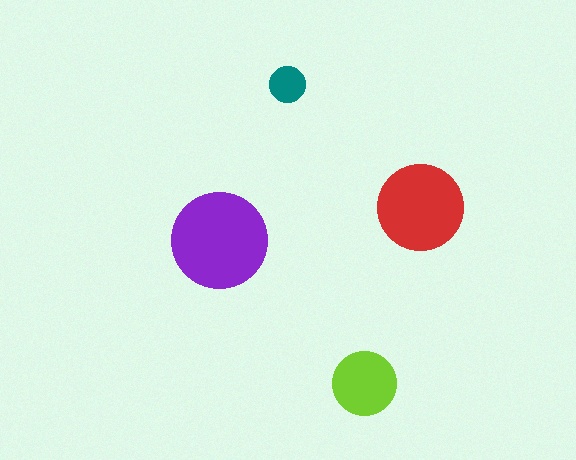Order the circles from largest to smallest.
the purple one, the red one, the lime one, the teal one.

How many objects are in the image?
There are 4 objects in the image.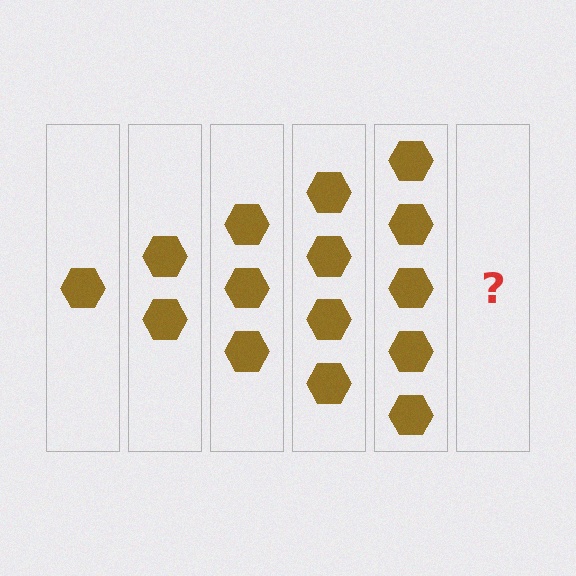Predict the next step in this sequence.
The next step is 6 hexagons.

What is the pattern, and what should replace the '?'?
The pattern is that each step adds one more hexagon. The '?' should be 6 hexagons.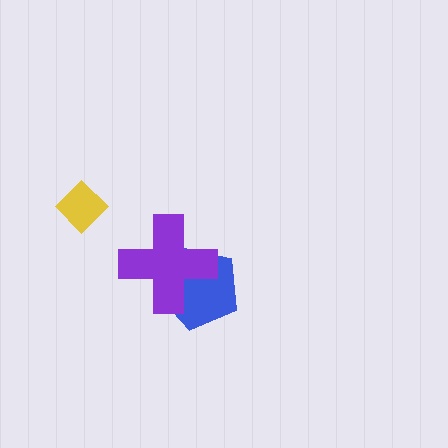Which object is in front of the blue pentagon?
The purple cross is in front of the blue pentagon.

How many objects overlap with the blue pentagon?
1 object overlaps with the blue pentagon.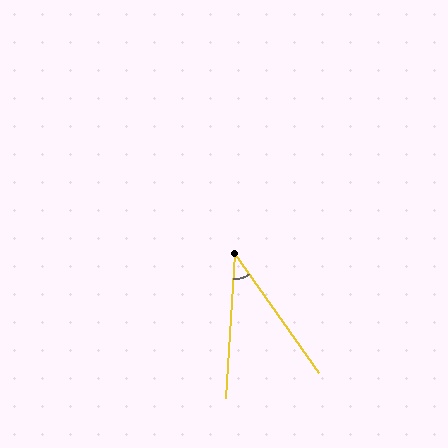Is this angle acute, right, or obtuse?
It is acute.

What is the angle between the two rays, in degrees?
Approximately 38 degrees.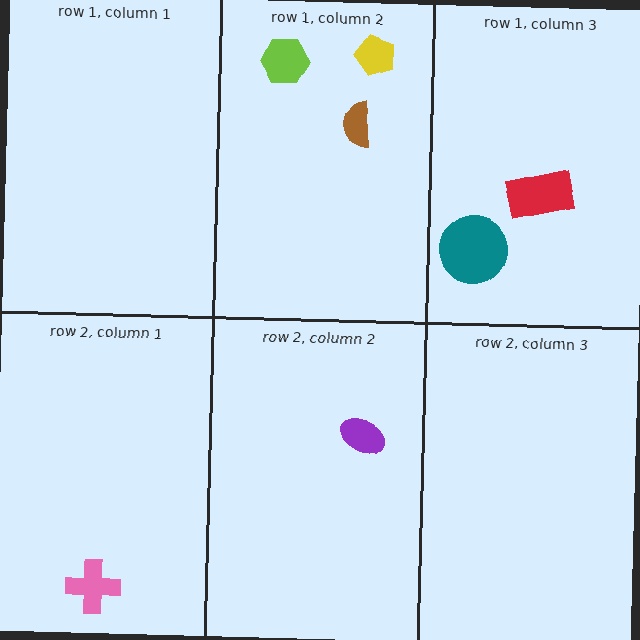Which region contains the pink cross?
The row 2, column 1 region.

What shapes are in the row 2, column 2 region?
The purple ellipse.